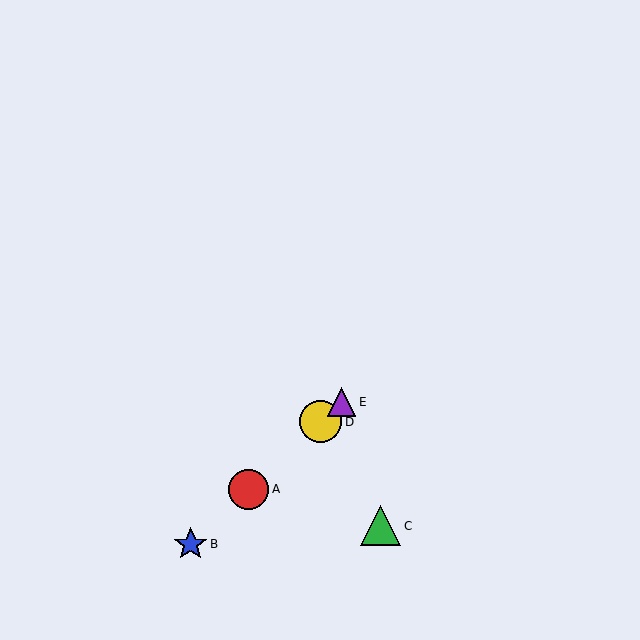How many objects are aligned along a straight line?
4 objects (A, B, D, E) are aligned along a straight line.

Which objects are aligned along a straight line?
Objects A, B, D, E are aligned along a straight line.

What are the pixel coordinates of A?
Object A is at (249, 489).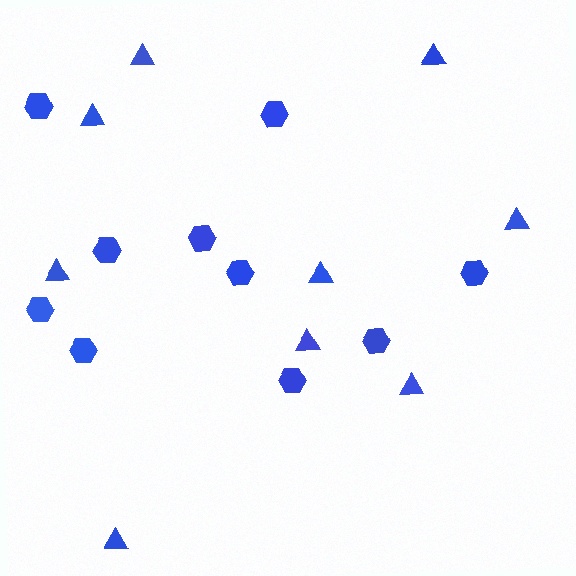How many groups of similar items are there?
There are 2 groups: one group of hexagons (10) and one group of triangles (9).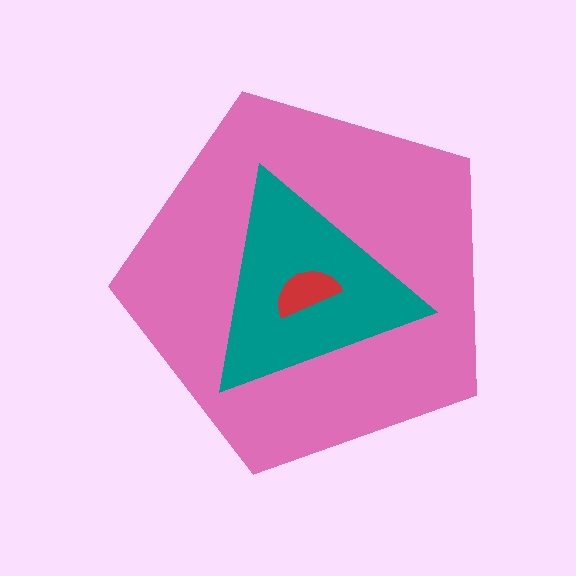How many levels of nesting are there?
3.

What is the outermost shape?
The pink pentagon.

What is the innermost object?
The red semicircle.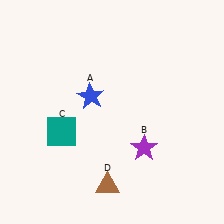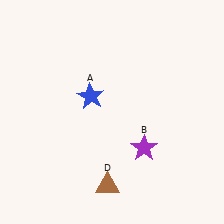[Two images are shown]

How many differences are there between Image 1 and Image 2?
There is 1 difference between the two images.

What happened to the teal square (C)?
The teal square (C) was removed in Image 2. It was in the bottom-left area of Image 1.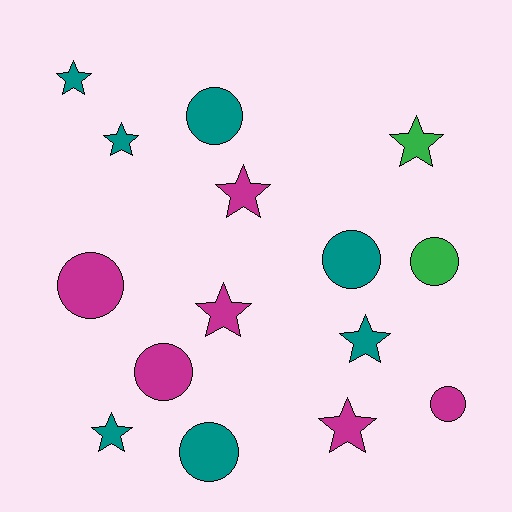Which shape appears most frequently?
Star, with 8 objects.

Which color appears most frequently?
Teal, with 7 objects.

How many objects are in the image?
There are 15 objects.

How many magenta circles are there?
There are 3 magenta circles.